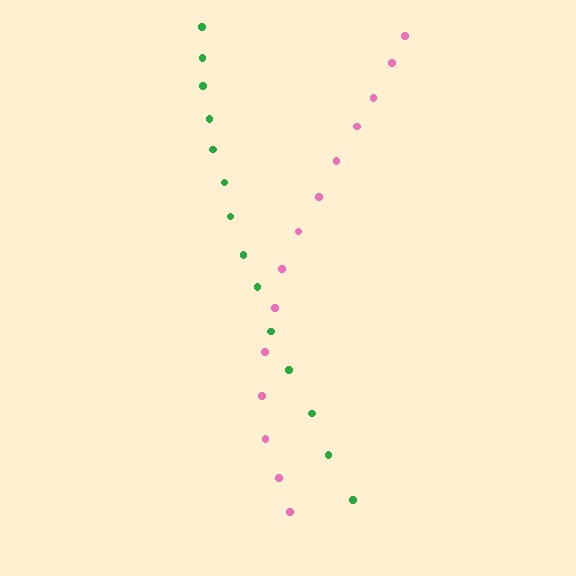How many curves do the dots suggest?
There are 2 distinct paths.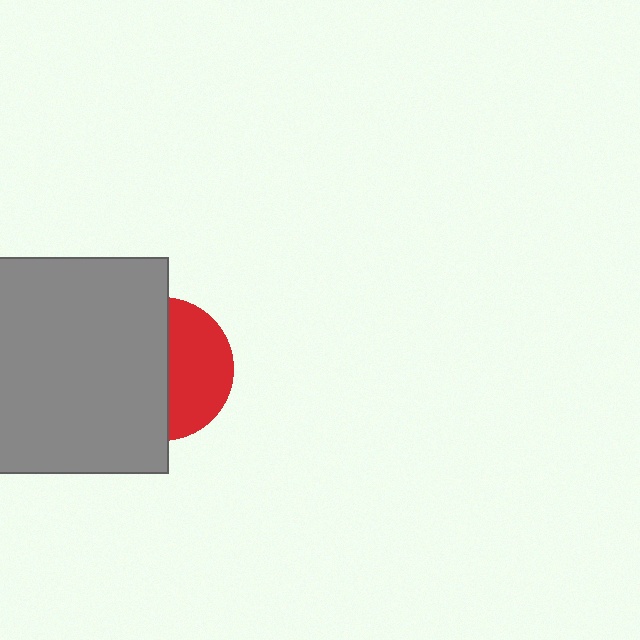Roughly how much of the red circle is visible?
A small part of it is visible (roughly 43%).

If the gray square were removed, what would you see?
You would see the complete red circle.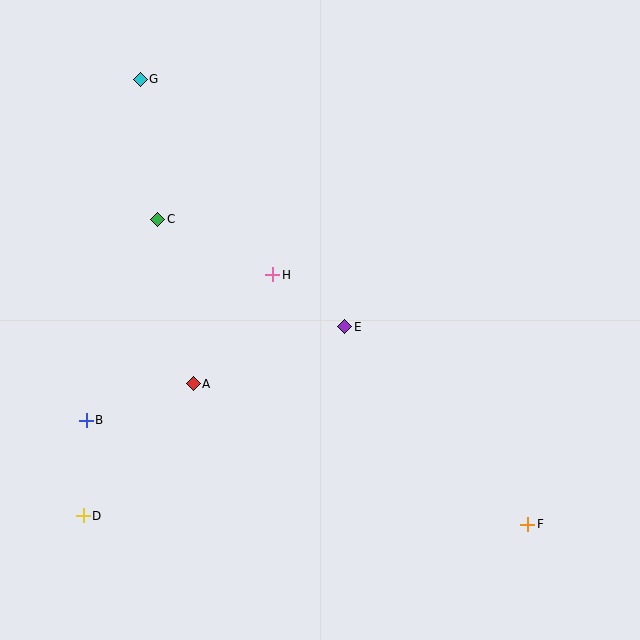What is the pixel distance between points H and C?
The distance between H and C is 128 pixels.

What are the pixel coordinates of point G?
Point G is at (140, 79).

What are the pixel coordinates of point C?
Point C is at (158, 219).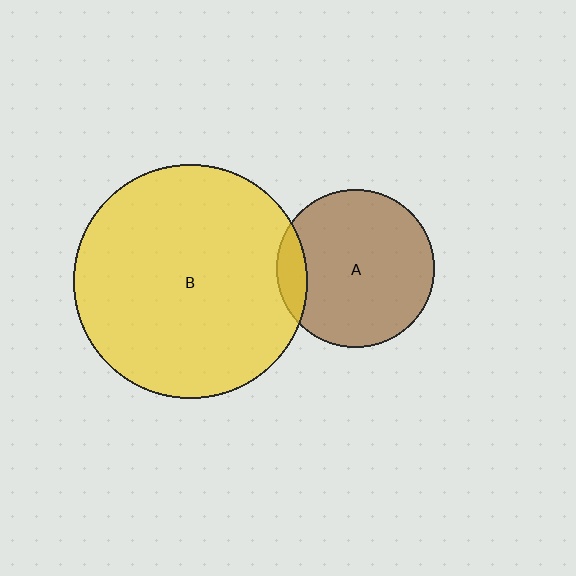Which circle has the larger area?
Circle B (yellow).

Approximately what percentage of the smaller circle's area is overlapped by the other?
Approximately 10%.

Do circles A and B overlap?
Yes.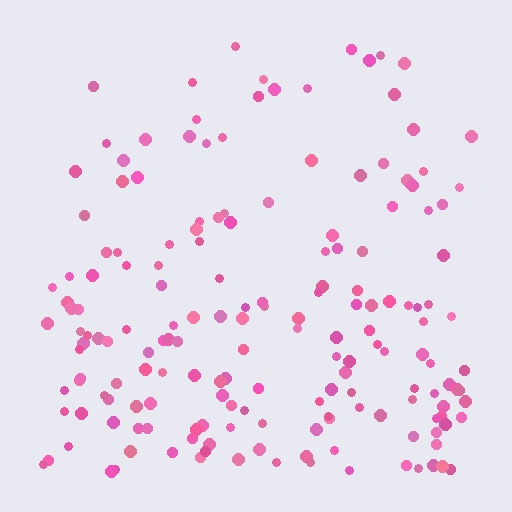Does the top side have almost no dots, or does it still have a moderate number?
Still a moderate number, just noticeably fewer than the bottom.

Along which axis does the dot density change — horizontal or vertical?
Vertical.